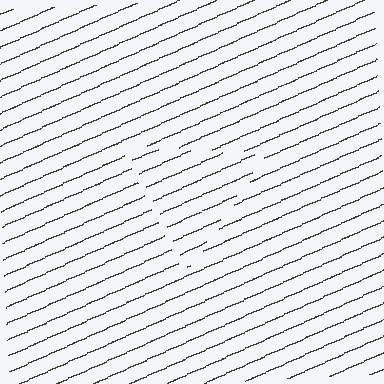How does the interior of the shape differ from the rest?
The interior of the shape contains the same grating, shifted by half a period — the contour is defined by the phase discontinuity where line-ends from the inner and outer gratings abut.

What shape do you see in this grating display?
An illusory triangle. The interior of the shape contains the same grating, shifted by half a period — the contour is defined by the phase discontinuity where line-ends from the inner and outer gratings abut.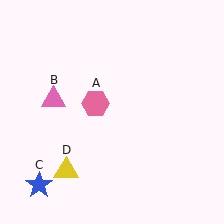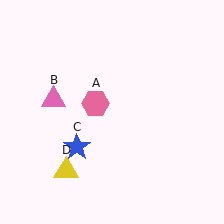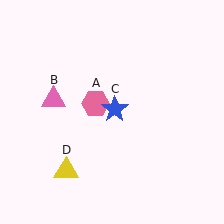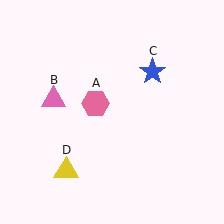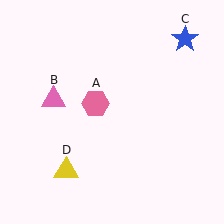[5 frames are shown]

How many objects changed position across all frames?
1 object changed position: blue star (object C).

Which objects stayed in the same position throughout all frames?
Pink hexagon (object A) and pink triangle (object B) and yellow triangle (object D) remained stationary.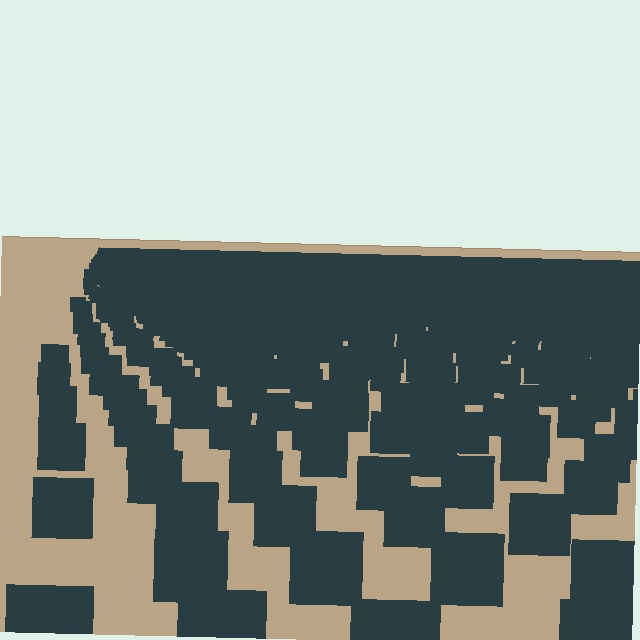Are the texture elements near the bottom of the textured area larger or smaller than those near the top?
Larger. Near the bottom, elements are closer to the viewer and appear at a bigger on-screen size.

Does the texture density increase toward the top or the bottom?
Density increases toward the top.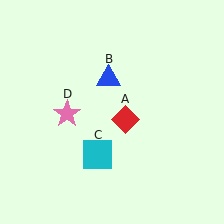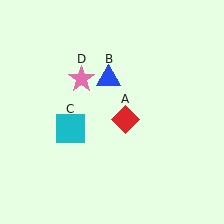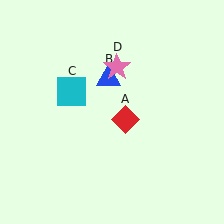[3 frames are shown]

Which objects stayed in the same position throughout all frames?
Red diamond (object A) and blue triangle (object B) remained stationary.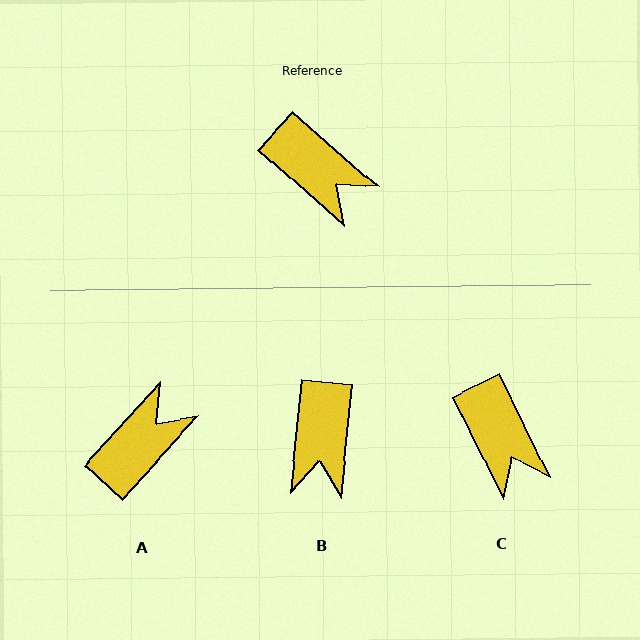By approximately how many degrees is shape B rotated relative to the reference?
Approximately 54 degrees clockwise.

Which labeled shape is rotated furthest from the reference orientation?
A, about 89 degrees away.